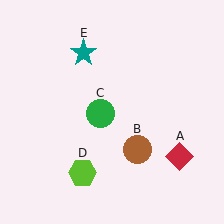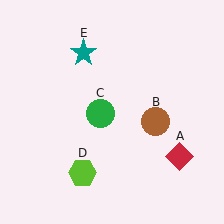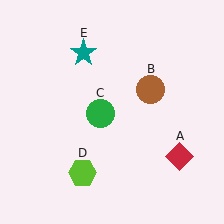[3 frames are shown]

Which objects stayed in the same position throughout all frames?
Red diamond (object A) and green circle (object C) and lime hexagon (object D) and teal star (object E) remained stationary.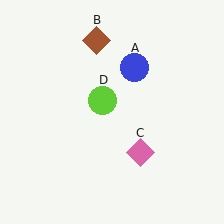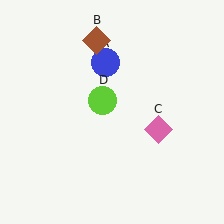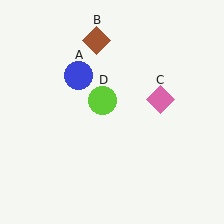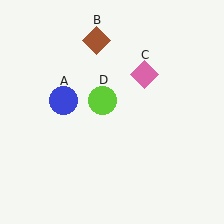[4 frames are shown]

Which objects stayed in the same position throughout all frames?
Brown diamond (object B) and lime circle (object D) remained stationary.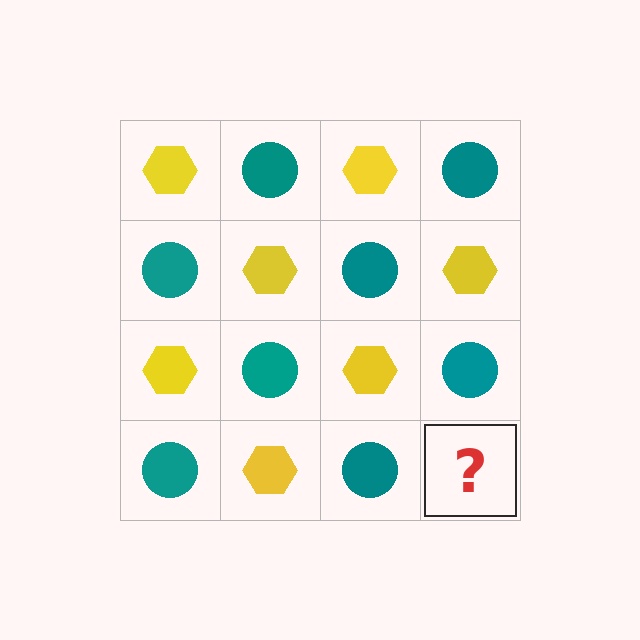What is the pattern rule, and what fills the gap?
The rule is that it alternates yellow hexagon and teal circle in a checkerboard pattern. The gap should be filled with a yellow hexagon.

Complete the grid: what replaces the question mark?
The question mark should be replaced with a yellow hexagon.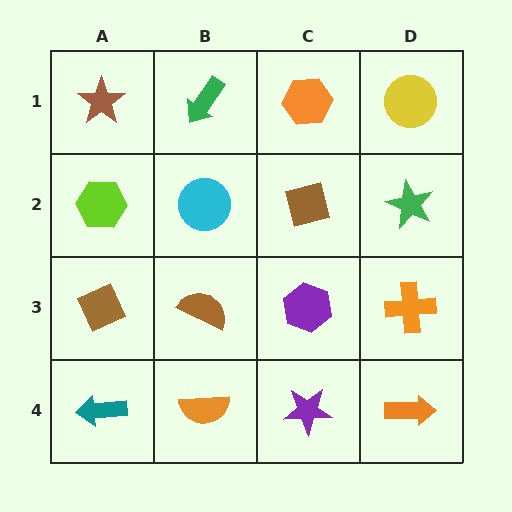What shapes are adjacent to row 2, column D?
A yellow circle (row 1, column D), an orange cross (row 3, column D), a brown square (row 2, column C).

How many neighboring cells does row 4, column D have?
2.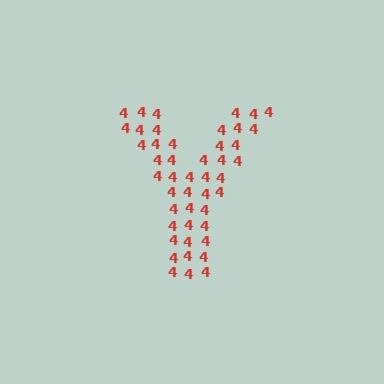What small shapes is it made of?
It is made of small digit 4's.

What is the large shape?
The large shape is the letter Y.